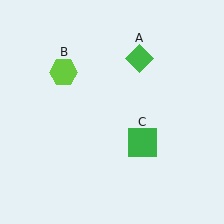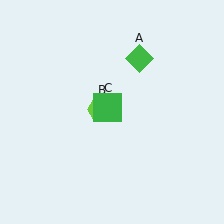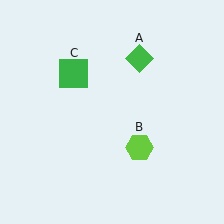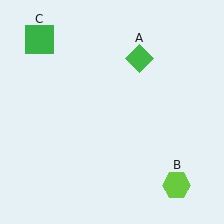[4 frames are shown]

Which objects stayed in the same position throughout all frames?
Green diamond (object A) remained stationary.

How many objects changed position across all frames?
2 objects changed position: lime hexagon (object B), green square (object C).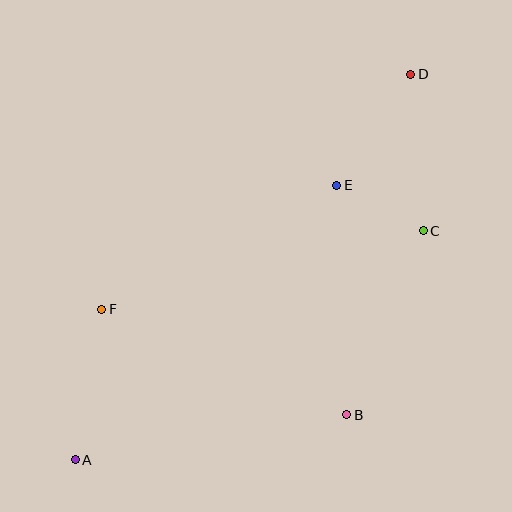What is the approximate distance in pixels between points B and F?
The distance between B and F is approximately 267 pixels.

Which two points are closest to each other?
Points C and E are closest to each other.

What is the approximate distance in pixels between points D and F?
The distance between D and F is approximately 388 pixels.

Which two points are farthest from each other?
Points A and D are farthest from each other.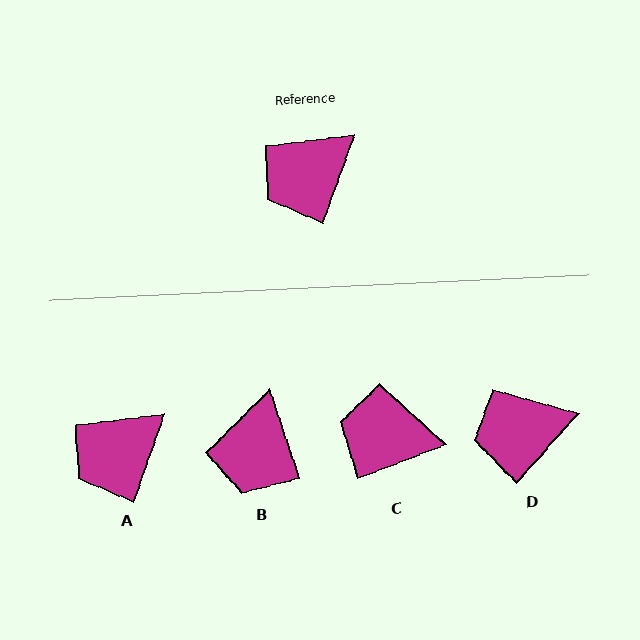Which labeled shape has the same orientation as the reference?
A.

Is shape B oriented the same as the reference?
No, it is off by about 38 degrees.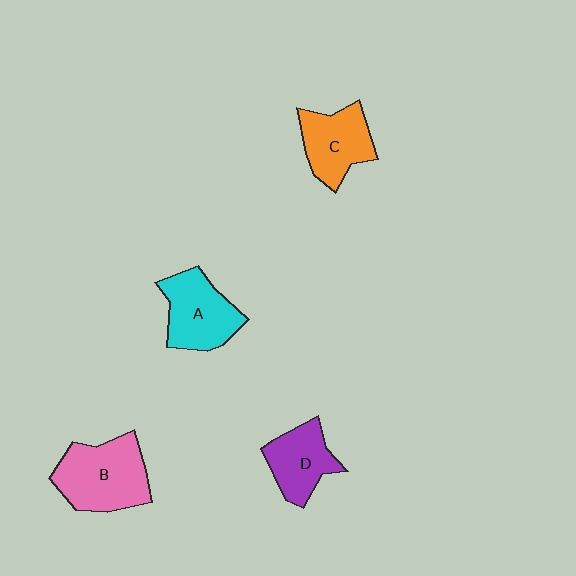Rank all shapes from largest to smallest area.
From largest to smallest: B (pink), A (cyan), C (orange), D (purple).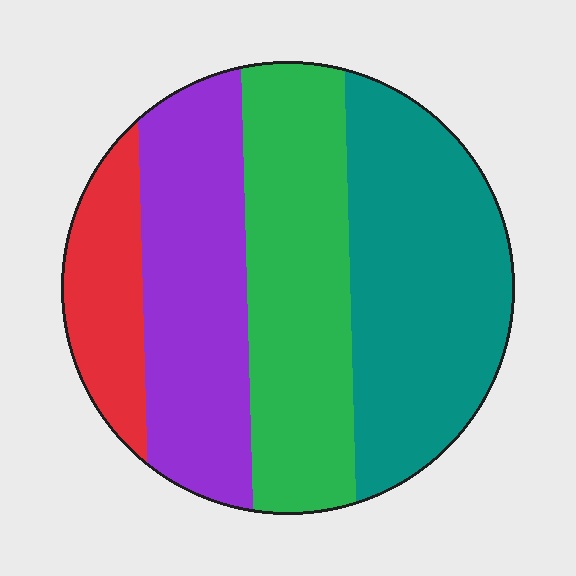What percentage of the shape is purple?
Purple takes up about one quarter (1/4) of the shape.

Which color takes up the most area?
Teal, at roughly 35%.